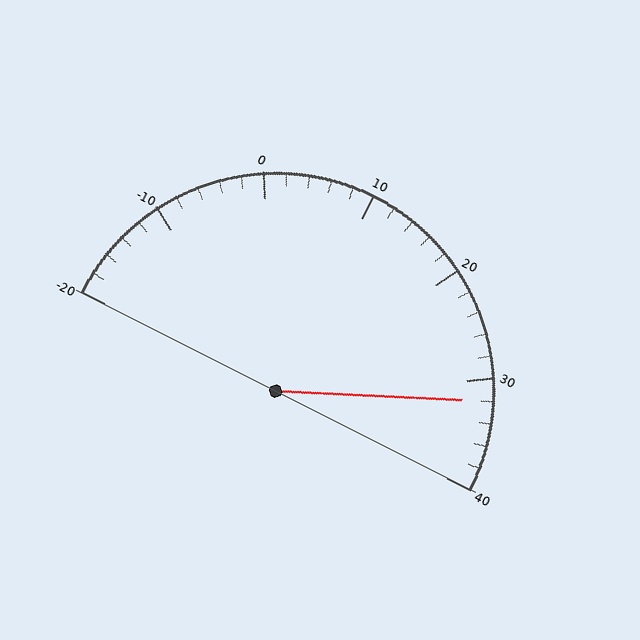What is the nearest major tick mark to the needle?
The nearest major tick mark is 30.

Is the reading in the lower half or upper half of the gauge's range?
The reading is in the upper half of the range (-20 to 40).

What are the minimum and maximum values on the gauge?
The gauge ranges from -20 to 40.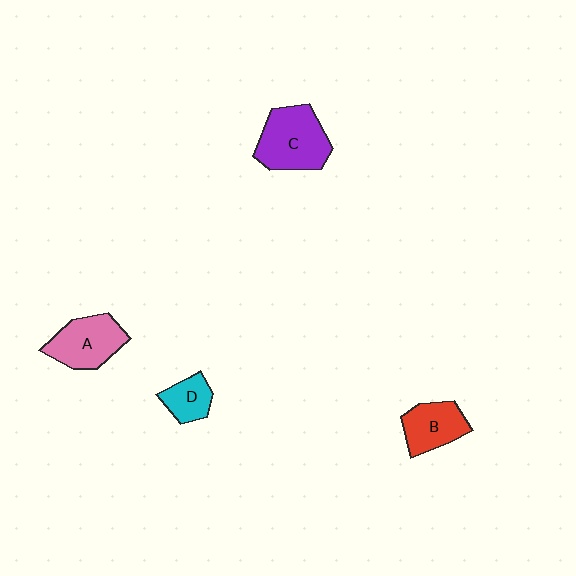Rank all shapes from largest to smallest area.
From largest to smallest: C (purple), A (pink), B (red), D (cyan).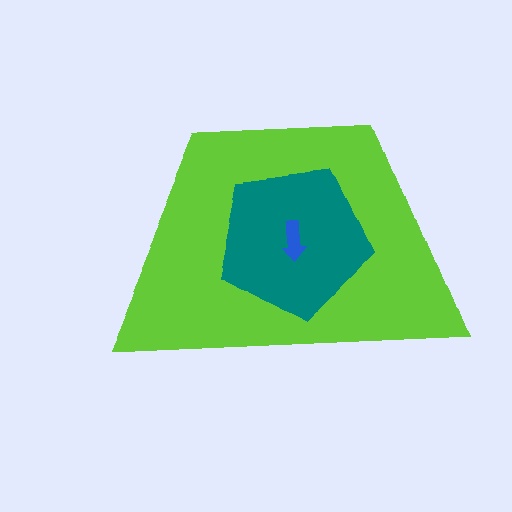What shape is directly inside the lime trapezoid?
The teal pentagon.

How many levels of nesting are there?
3.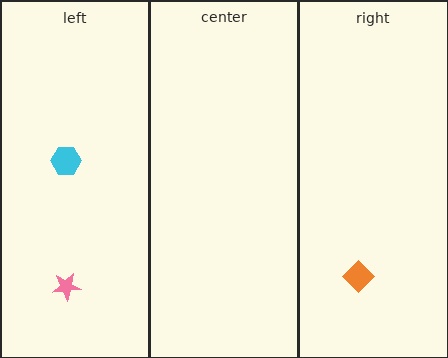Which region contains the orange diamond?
The right region.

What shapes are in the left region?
The pink star, the cyan hexagon.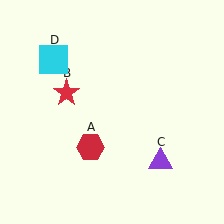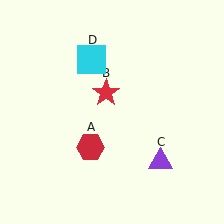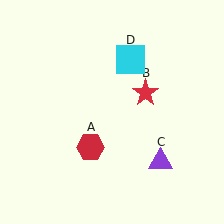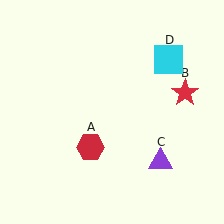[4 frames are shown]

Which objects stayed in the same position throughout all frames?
Red hexagon (object A) and purple triangle (object C) remained stationary.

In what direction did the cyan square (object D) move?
The cyan square (object D) moved right.